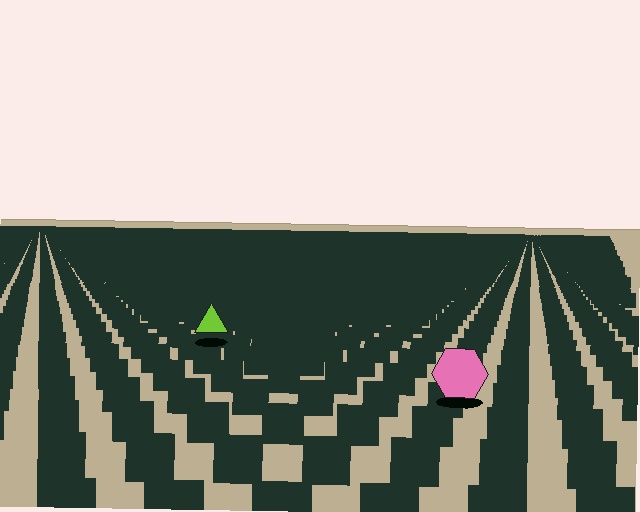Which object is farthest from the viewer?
The lime triangle is farthest from the viewer. It appears smaller and the ground texture around it is denser.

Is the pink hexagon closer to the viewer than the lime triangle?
Yes. The pink hexagon is closer — you can tell from the texture gradient: the ground texture is coarser near it.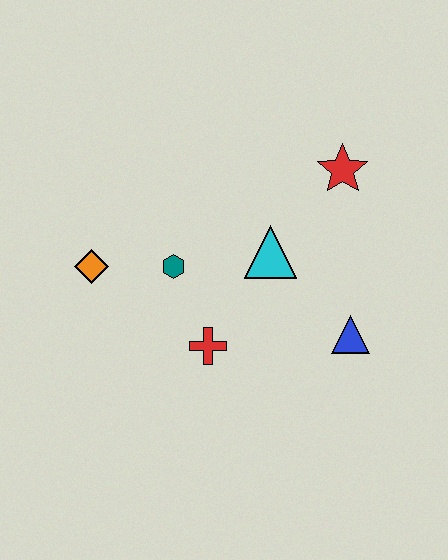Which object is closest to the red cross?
The teal hexagon is closest to the red cross.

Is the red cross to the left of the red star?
Yes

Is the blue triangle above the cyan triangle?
No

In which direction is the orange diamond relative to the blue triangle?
The orange diamond is to the left of the blue triangle.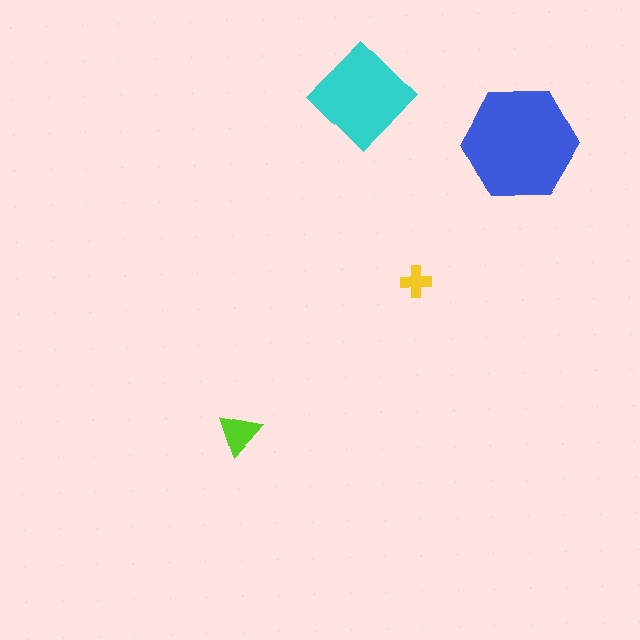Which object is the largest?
The blue hexagon.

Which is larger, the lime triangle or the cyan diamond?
The cyan diamond.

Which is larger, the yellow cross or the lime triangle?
The lime triangle.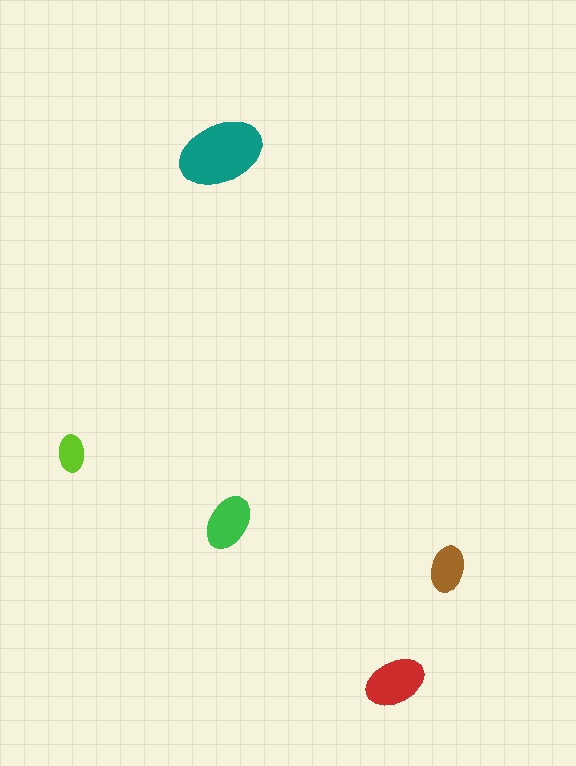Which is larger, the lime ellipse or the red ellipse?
The red one.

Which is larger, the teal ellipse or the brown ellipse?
The teal one.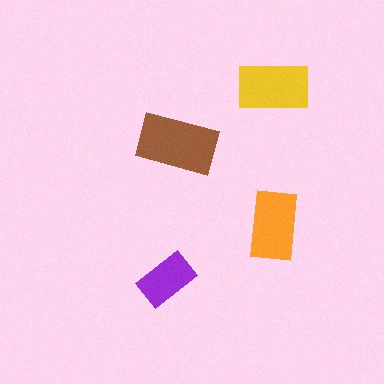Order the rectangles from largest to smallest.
the brown one, the yellow one, the orange one, the purple one.